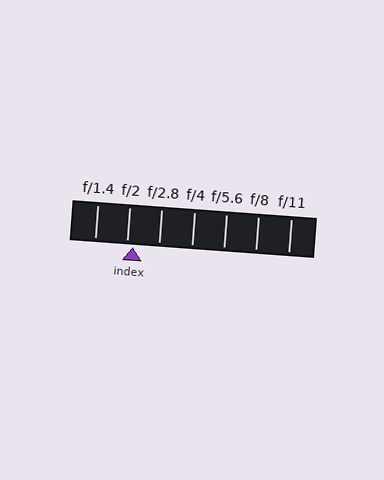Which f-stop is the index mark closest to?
The index mark is closest to f/2.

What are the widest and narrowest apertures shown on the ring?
The widest aperture shown is f/1.4 and the narrowest is f/11.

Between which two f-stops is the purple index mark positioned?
The index mark is between f/2 and f/2.8.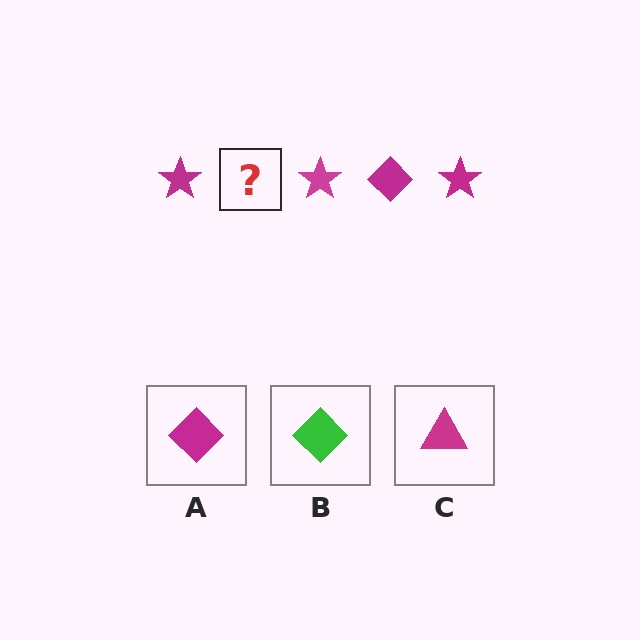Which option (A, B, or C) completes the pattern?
A.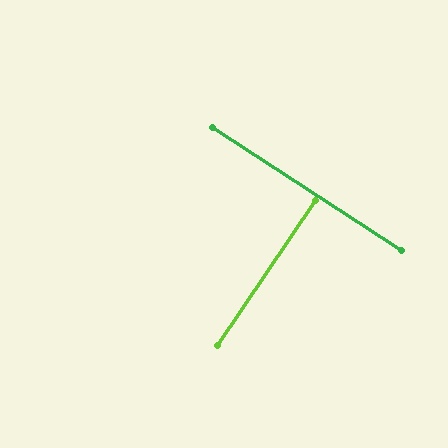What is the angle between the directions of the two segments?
Approximately 89 degrees.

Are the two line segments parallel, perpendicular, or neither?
Perpendicular — they meet at approximately 89°.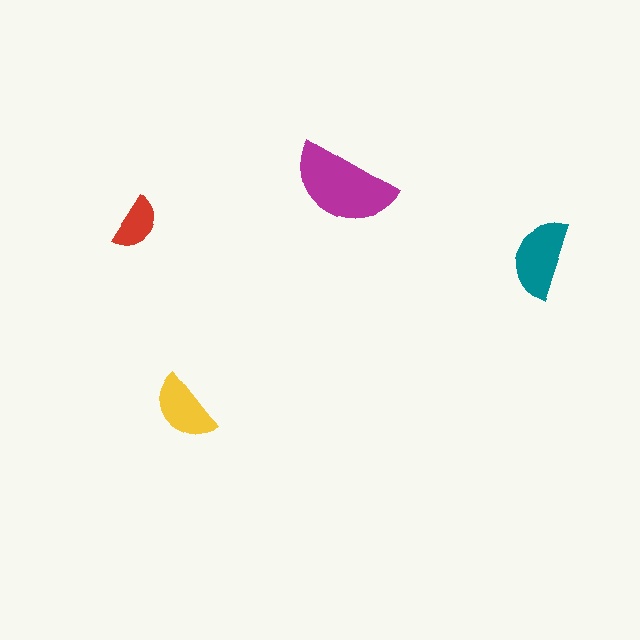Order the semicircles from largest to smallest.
the magenta one, the teal one, the yellow one, the red one.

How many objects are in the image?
There are 4 objects in the image.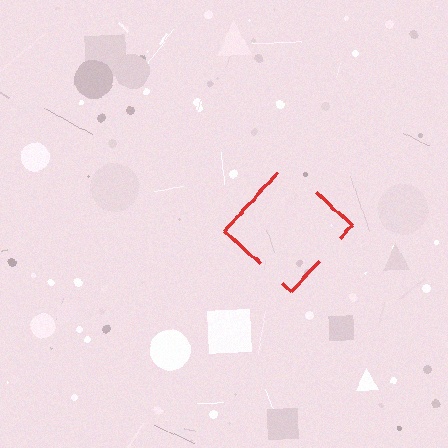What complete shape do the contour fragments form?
The contour fragments form a diamond.